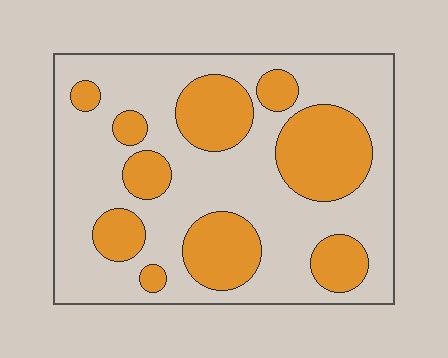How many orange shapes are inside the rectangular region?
10.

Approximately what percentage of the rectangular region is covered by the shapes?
Approximately 35%.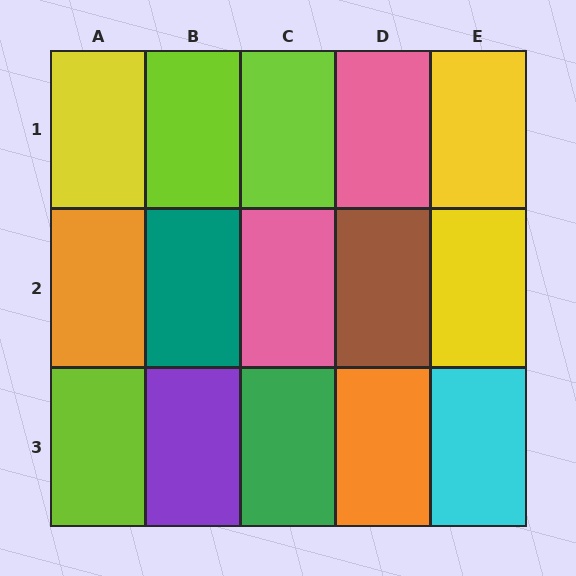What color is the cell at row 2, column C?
Pink.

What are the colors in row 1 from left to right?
Yellow, lime, lime, pink, yellow.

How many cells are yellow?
3 cells are yellow.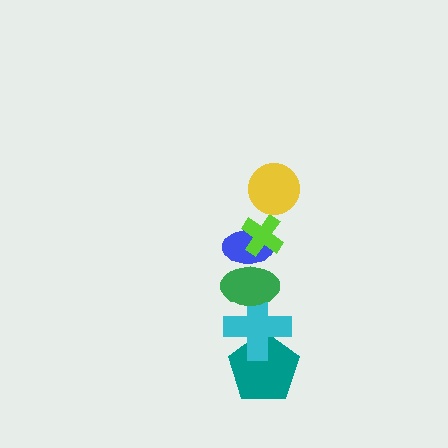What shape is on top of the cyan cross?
The green ellipse is on top of the cyan cross.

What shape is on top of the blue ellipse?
The lime cross is on top of the blue ellipse.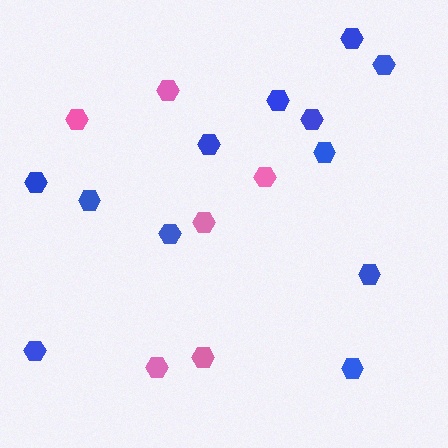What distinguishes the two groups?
There are 2 groups: one group of pink hexagons (6) and one group of blue hexagons (12).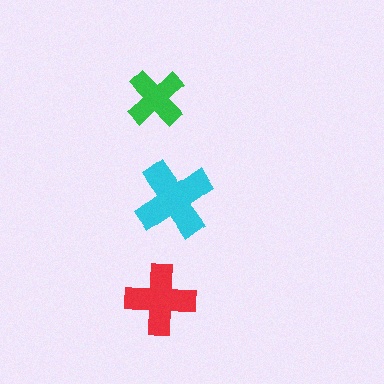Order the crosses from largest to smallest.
the cyan one, the red one, the green one.